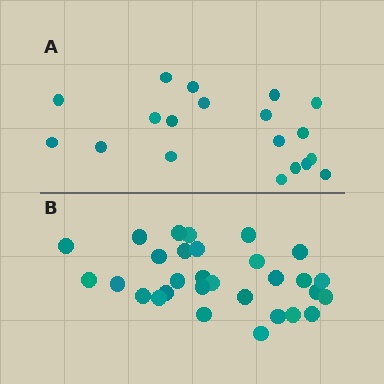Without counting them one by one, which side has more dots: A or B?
Region B (the bottom region) has more dots.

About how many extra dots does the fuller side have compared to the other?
Region B has roughly 12 or so more dots than region A.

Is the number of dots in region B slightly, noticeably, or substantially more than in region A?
Region B has substantially more. The ratio is roughly 1.6 to 1.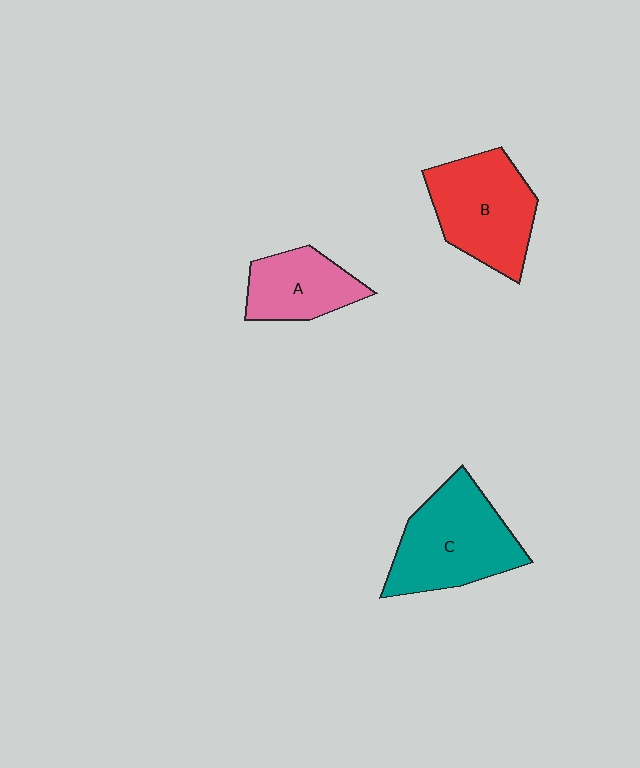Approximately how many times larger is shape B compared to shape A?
Approximately 1.5 times.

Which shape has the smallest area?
Shape A (pink).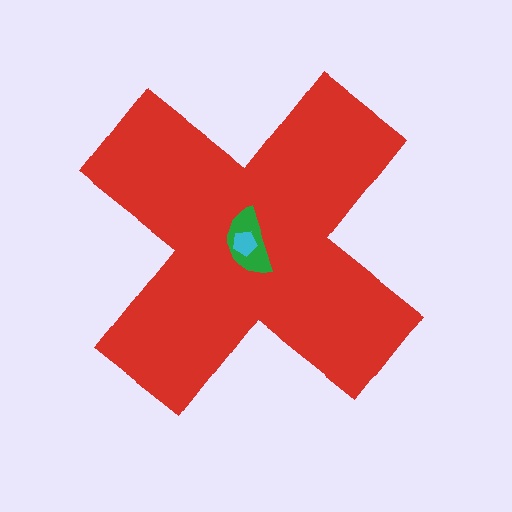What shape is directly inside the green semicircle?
The cyan pentagon.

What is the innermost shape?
The cyan pentagon.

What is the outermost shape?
The red cross.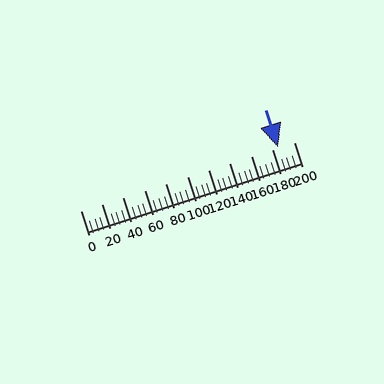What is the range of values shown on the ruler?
The ruler shows values from 0 to 200.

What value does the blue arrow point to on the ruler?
The blue arrow points to approximately 185.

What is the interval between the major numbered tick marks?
The major tick marks are spaced 20 units apart.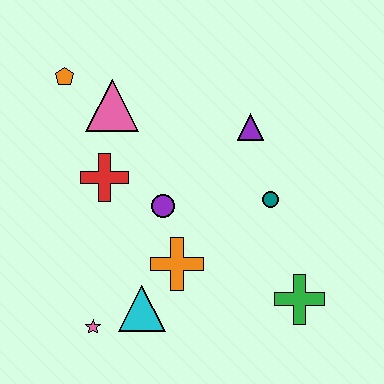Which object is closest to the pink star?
The cyan triangle is closest to the pink star.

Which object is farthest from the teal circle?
The orange pentagon is farthest from the teal circle.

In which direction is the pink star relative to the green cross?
The pink star is to the left of the green cross.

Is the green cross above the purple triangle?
No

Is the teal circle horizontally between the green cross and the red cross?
Yes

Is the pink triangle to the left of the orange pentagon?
No